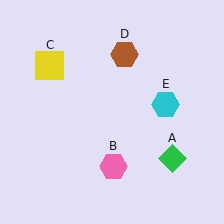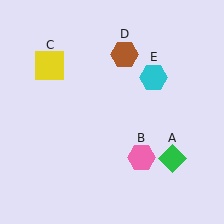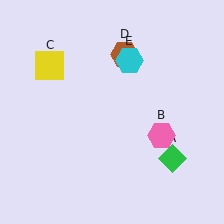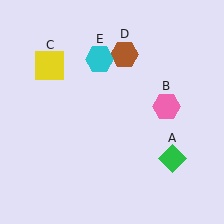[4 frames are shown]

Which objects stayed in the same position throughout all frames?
Green diamond (object A) and yellow square (object C) and brown hexagon (object D) remained stationary.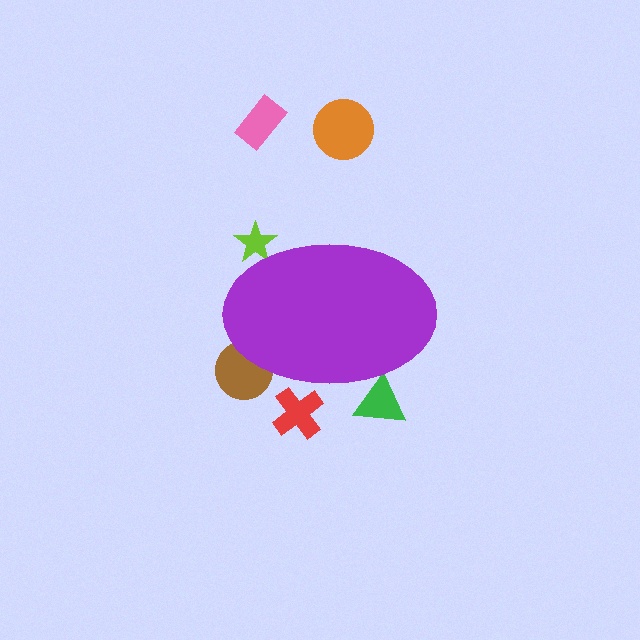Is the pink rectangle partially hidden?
No, the pink rectangle is fully visible.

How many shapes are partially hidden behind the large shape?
4 shapes are partially hidden.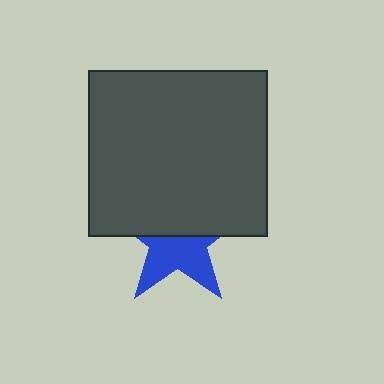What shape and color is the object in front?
The object in front is a dark gray rectangle.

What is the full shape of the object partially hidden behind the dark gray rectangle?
The partially hidden object is a blue star.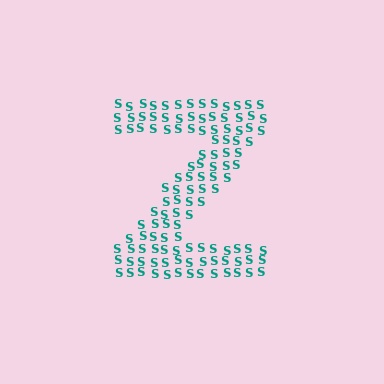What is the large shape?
The large shape is the letter Z.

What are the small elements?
The small elements are letter S's.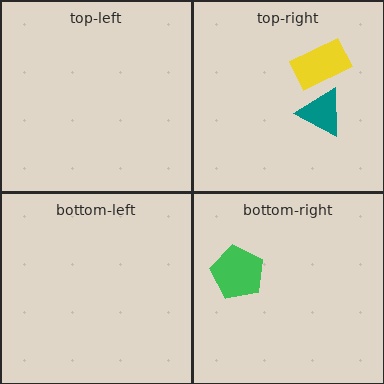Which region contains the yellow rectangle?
The top-right region.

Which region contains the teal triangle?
The top-right region.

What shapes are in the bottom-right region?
The green pentagon.